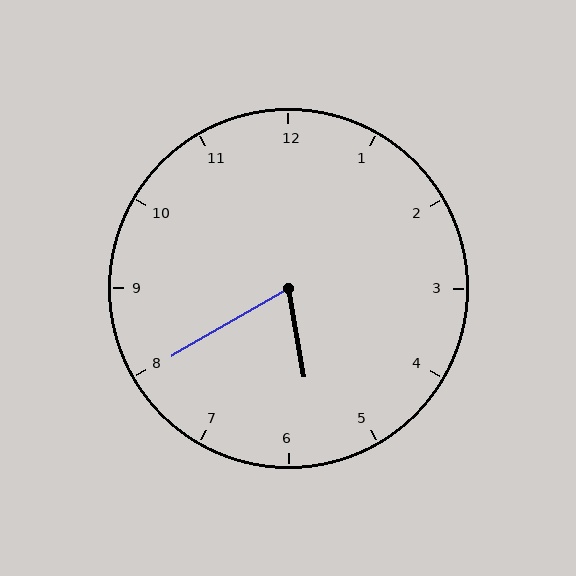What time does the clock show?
5:40.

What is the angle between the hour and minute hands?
Approximately 70 degrees.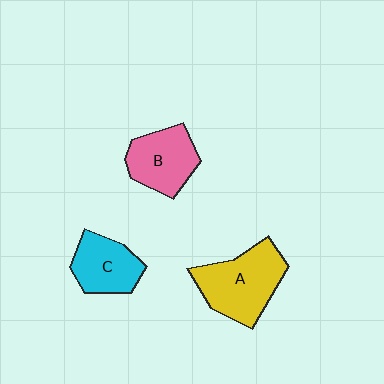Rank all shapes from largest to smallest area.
From largest to smallest: A (yellow), B (pink), C (cyan).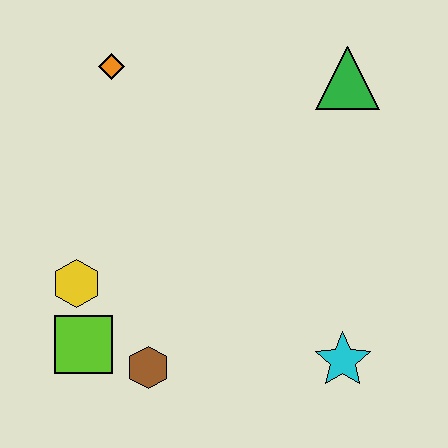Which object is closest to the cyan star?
The brown hexagon is closest to the cyan star.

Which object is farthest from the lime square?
The green triangle is farthest from the lime square.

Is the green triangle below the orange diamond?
Yes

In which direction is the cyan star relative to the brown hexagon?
The cyan star is to the right of the brown hexagon.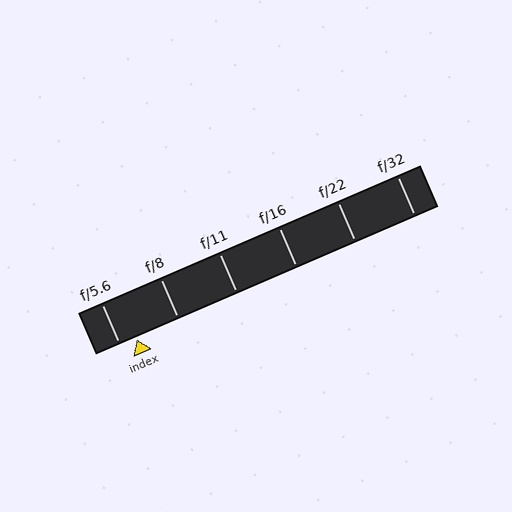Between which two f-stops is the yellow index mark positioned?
The index mark is between f/5.6 and f/8.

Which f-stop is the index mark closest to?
The index mark is closest to f/5.6.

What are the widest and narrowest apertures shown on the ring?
The widest aperture shown is f/5.6 and the narrowest is f/32.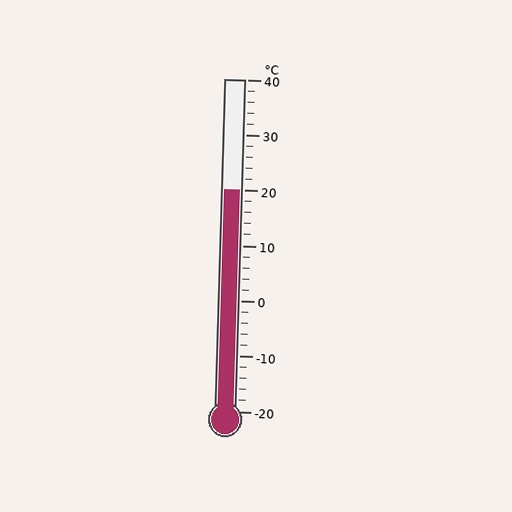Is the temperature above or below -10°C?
The temperature is above -10°C.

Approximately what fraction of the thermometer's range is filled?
The thermometer is filled to approximately 65% of its range.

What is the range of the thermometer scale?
The thermometer scale ranges from -20°C to 40°C.